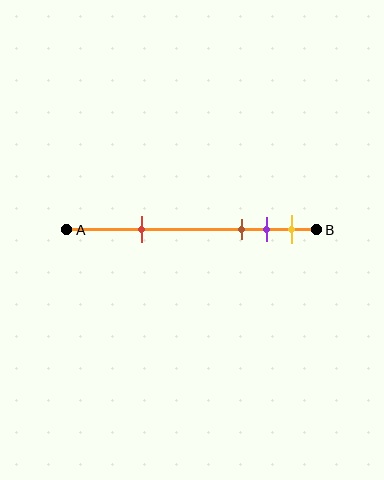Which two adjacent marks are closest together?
The purple and yellow marks are the closest adjacent pair.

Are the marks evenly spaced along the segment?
No, the marks are not evenly spaced.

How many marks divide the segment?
There are 4 marks dividing the segment.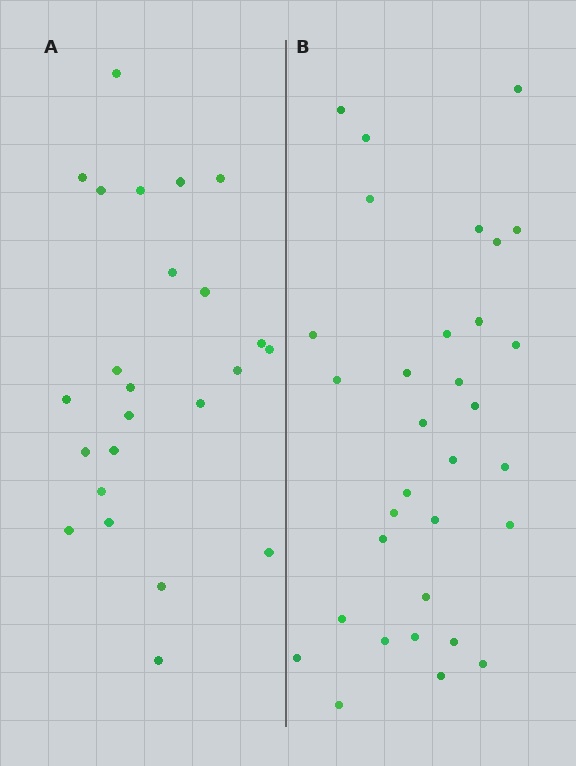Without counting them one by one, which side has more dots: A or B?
Region B (the right region) has more dots.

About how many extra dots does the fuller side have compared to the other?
Region B has roughly 8 or so more dots than region A.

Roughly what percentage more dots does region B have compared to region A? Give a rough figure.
About 35% more.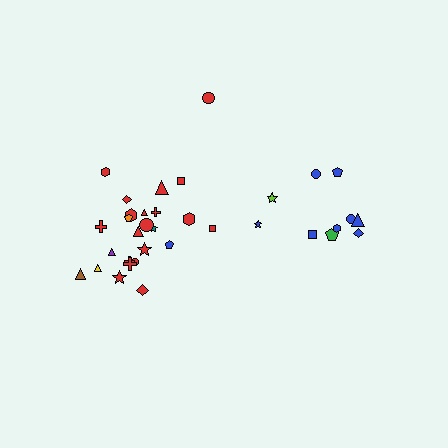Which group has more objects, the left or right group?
The left group.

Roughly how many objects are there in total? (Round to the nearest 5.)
Roughly 35 objects in total.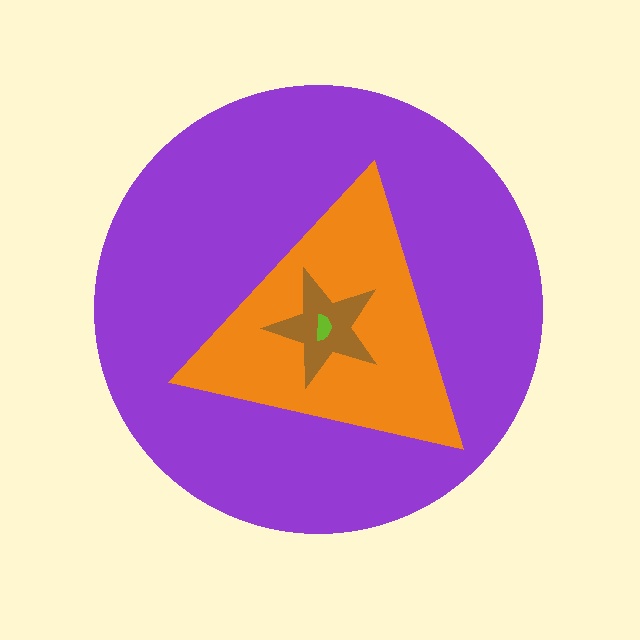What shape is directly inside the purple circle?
The orange triangle.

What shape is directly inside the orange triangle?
The brown star.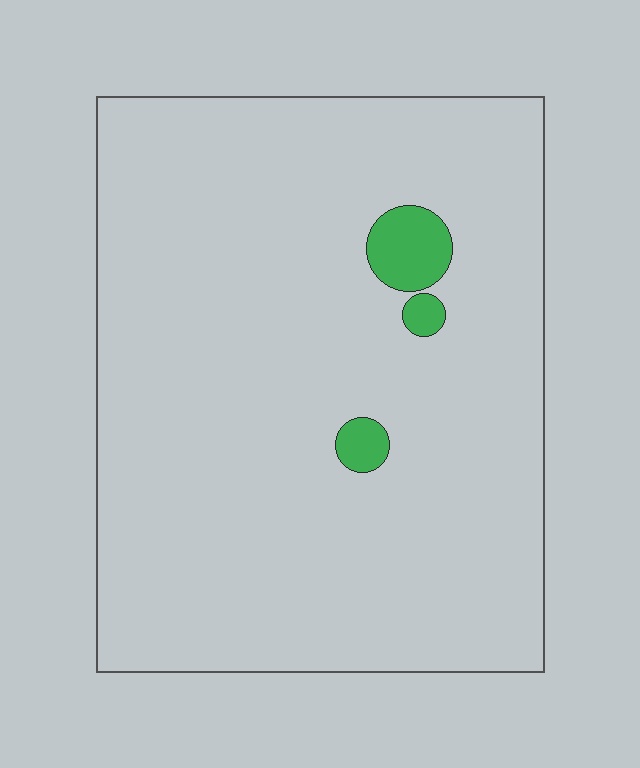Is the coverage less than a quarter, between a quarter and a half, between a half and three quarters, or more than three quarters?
Less than a quarter.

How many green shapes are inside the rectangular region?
3.